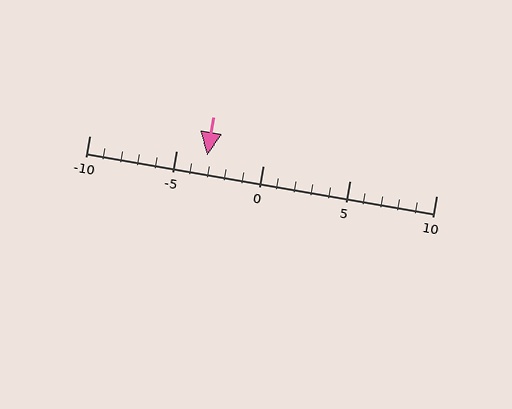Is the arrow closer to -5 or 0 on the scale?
The arrow is closer to -5.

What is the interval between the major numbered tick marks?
The major tick marks are spaced 5 units apart.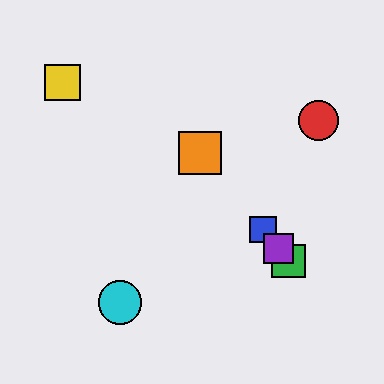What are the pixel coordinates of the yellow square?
The yellow square is at (62, 82).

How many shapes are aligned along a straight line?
4 shapes (the blue square, the green square, the purple square, the orange square) are aligned along a straight line.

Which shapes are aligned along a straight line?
The blue square, the green square, the purple square, the orange square are aligned along a straight line.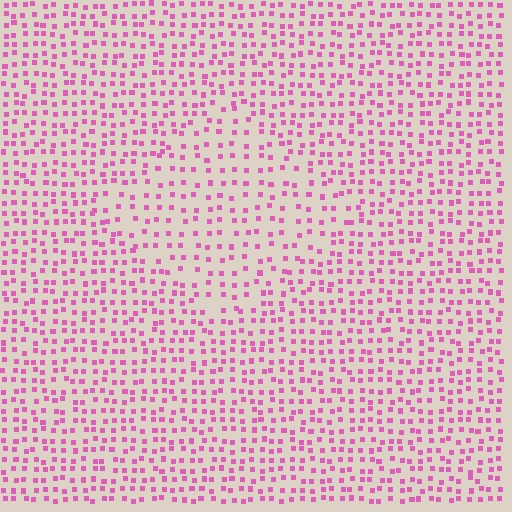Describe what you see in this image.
The image contains small pink elements arranged at two different densities. A diamond-shaped region is visible where the elements are less densely packed than the surrounding area.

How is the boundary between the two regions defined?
The boundary is defined by a change in element density (approximately 1.6x ratio). All elements are the same color, size, and shape.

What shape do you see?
I see a diamond.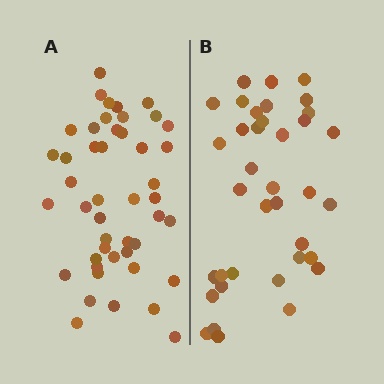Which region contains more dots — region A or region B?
Region A (the left region) has more dots.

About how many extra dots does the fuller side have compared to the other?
Region A has roughly 8 or so more dots than region B.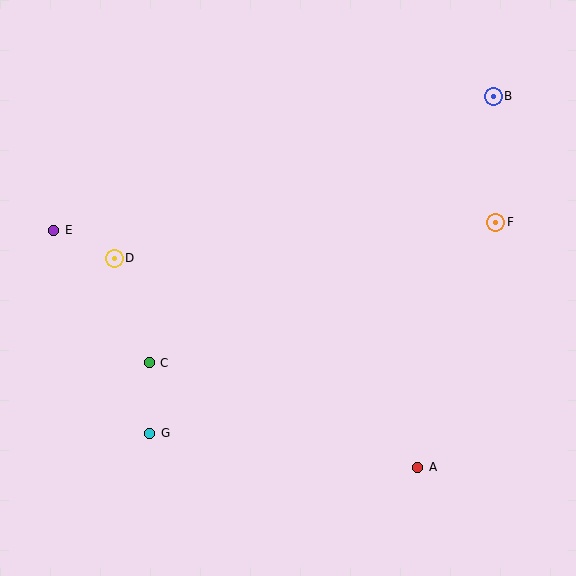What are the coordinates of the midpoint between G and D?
The midpoint between G and D is at (132, 346).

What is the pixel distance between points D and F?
The distance between D and F is 383 pixels.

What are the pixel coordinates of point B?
Point B is at (493, 96).